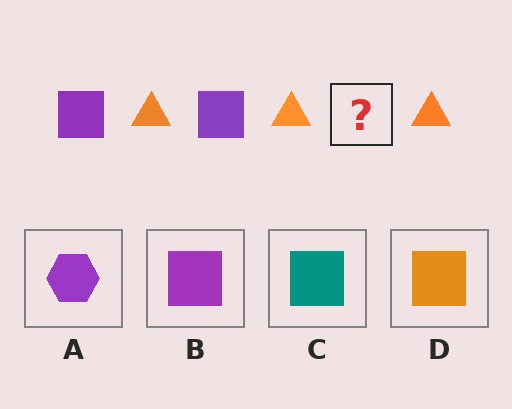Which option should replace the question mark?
Option B.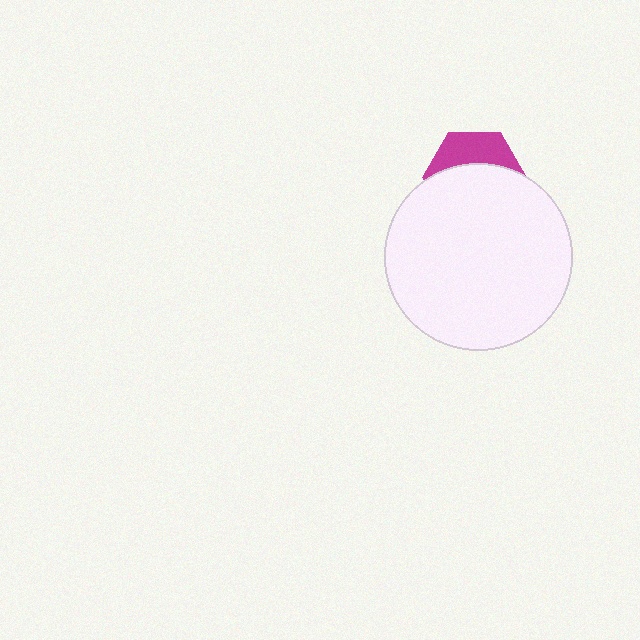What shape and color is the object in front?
The object in front is a white circle.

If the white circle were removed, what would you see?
You would see the complete magenta hexagon.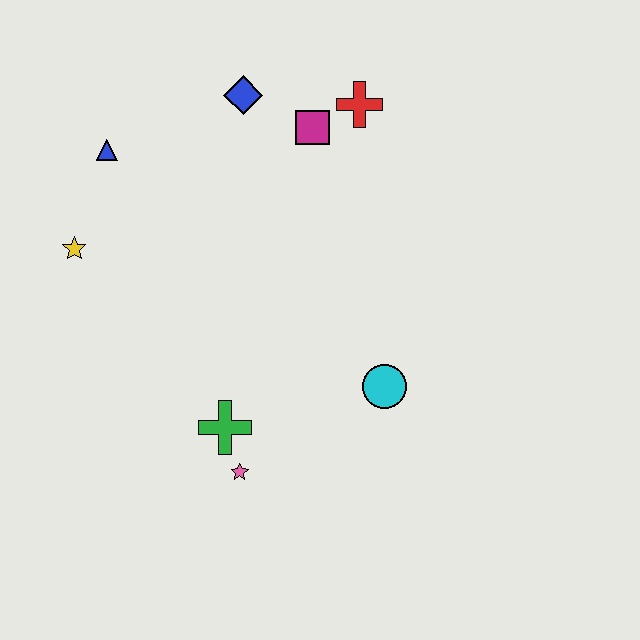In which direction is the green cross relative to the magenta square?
The green cross is below the magenta square.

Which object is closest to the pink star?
The green cross is closest to the pink star.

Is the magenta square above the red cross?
No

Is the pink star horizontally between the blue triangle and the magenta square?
Yes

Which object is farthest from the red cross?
The pink star is farthest from the red cross.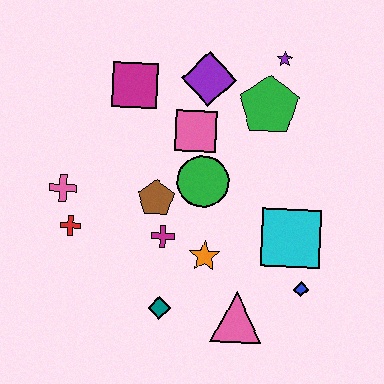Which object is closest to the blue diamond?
The cyan square is closest to the blue diamond.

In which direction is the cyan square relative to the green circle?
The cyan square is to the right of the green circle.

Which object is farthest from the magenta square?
The blue diamond is farthest from the magenta square.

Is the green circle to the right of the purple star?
No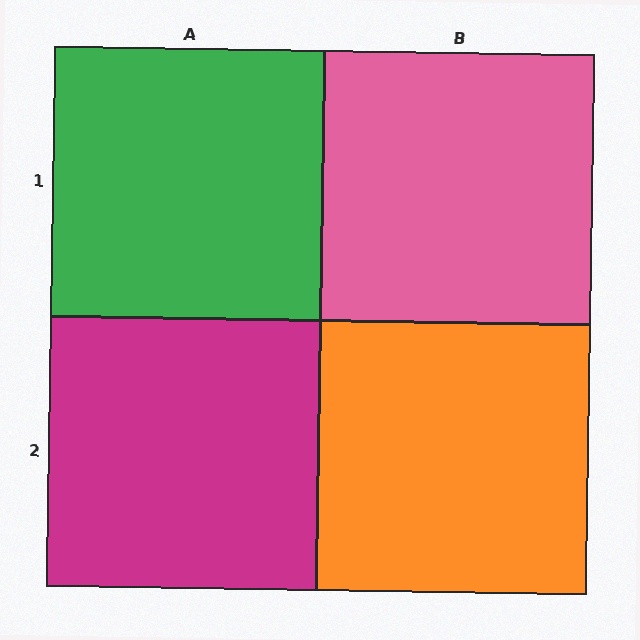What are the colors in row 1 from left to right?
Green, pink.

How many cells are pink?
1 cell is pink.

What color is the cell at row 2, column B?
Orange.